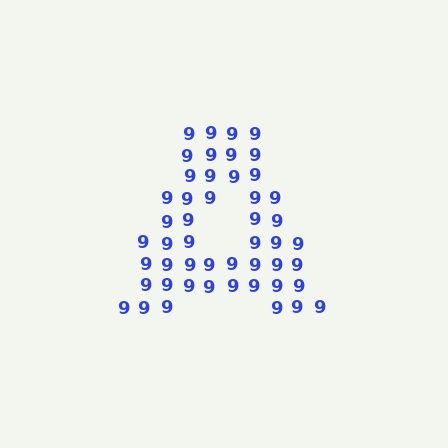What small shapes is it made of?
It is made of small digit 9's.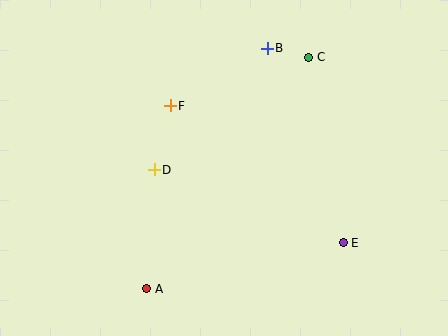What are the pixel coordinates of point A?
Point A is at (147, 289).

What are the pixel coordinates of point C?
Point C is at (309, 57).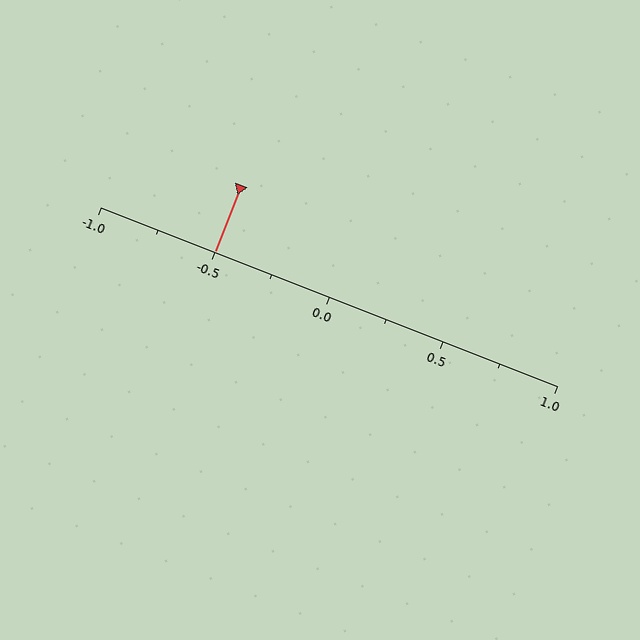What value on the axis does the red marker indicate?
The marker indicates approximately -0.5.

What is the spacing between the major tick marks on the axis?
The major ticks are spaced 0.5 apart.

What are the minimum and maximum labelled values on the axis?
The axis runs from -1.0 to 1.0.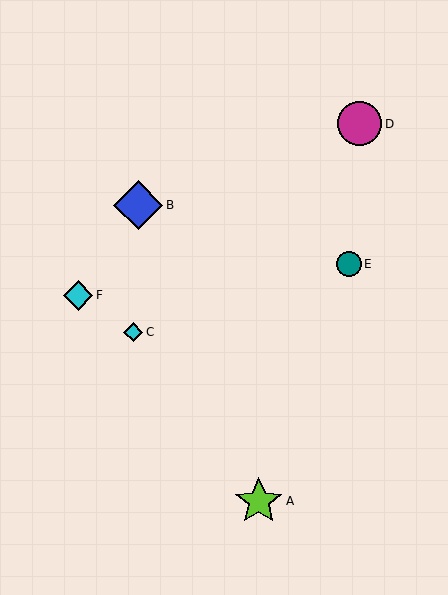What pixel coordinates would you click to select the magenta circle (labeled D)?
Click at (360, 124) to select the magenta circle D.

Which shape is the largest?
The blue diamond (labeled B) is the largest.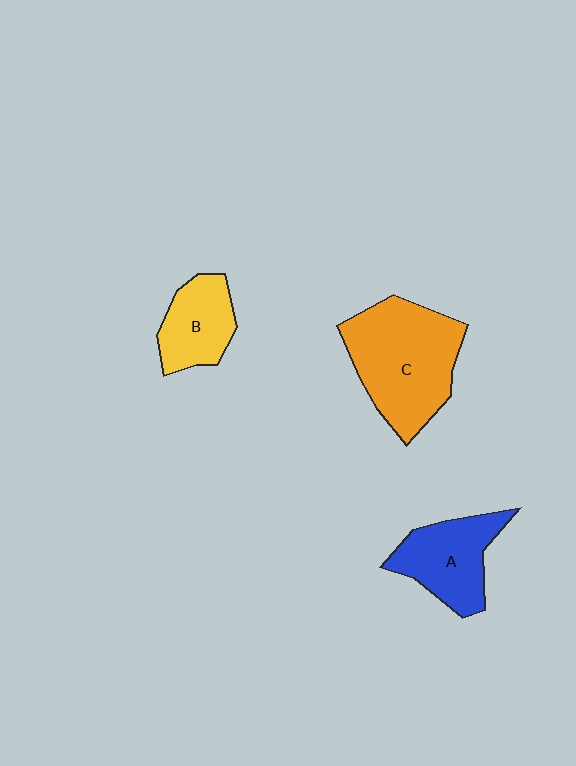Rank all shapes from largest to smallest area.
From largest to smallest: C (orange), A (blue), B (yellow).